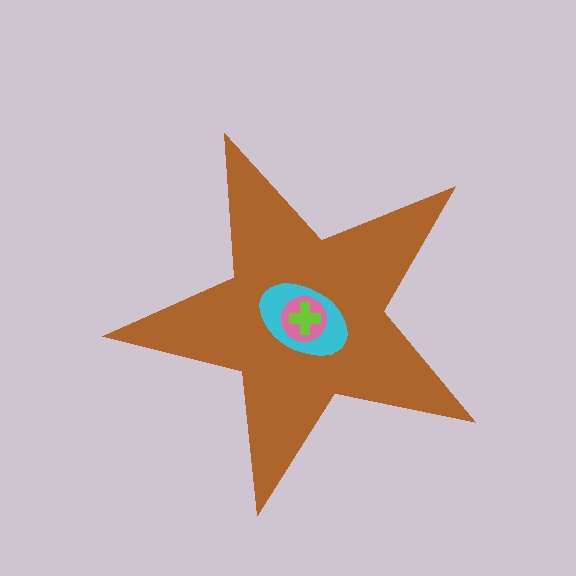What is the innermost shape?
The lime cross.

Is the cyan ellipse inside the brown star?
Yes.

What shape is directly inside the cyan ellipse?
The pink circle.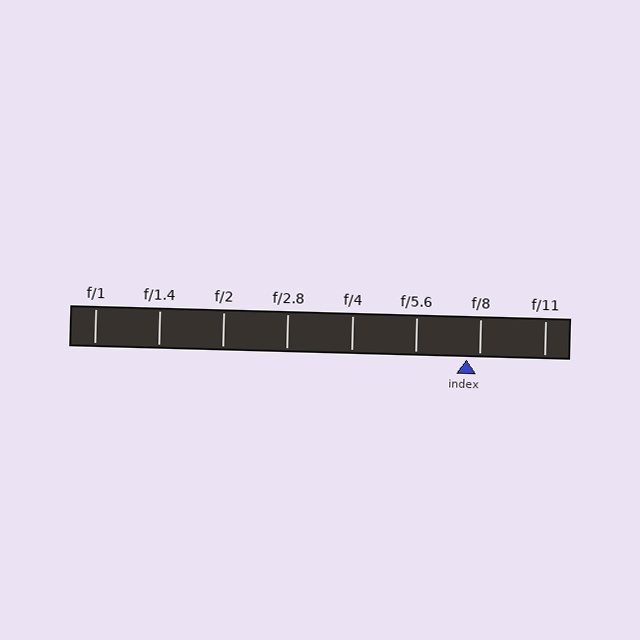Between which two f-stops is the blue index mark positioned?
The index mark is between f/5.6 and f/8.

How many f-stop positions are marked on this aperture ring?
There are 8 f-stop positions marked.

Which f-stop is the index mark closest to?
The index mark is closest to f/8.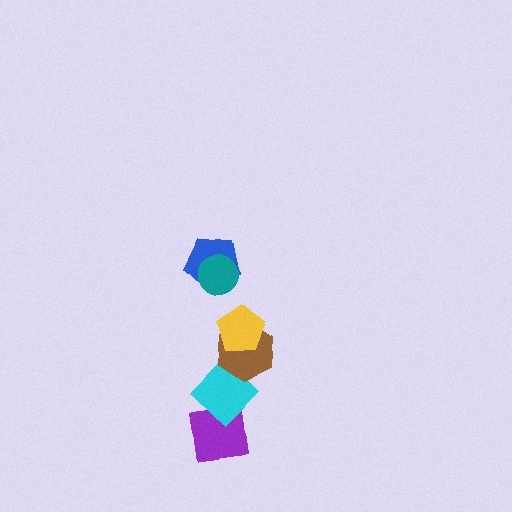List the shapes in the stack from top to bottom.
From top to bottom: the teal circle, the blue pentagon, the yellow pentagon, the brown hexagon, the cyan diamond, the purple square.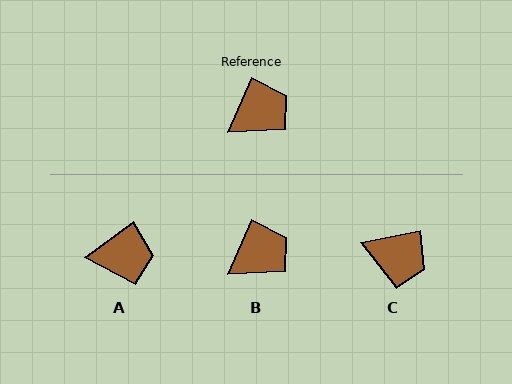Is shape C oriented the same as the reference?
No, it is off by about 55 degrees.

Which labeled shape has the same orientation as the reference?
B.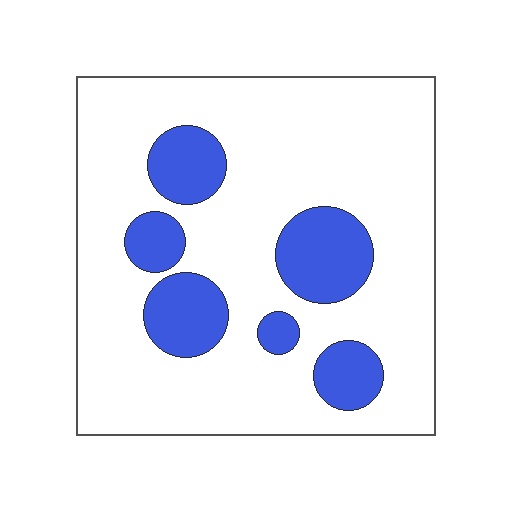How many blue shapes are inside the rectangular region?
6.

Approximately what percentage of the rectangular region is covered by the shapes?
Approximately 20%.